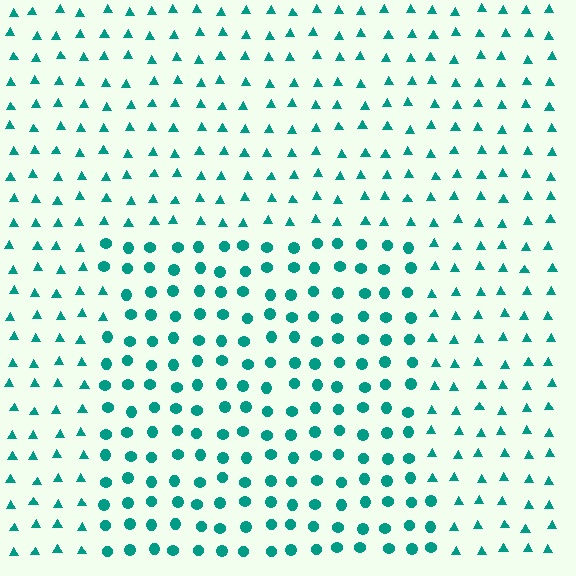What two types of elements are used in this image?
The image uses circles inside the rectangle region and triangles outside it.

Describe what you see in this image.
The image is filled with small teal elements arranged in a uniform grid. A rectangle-shaped region contains circles, while the surrounding area contains triangles. The boundary is defined purely by the change in element shape.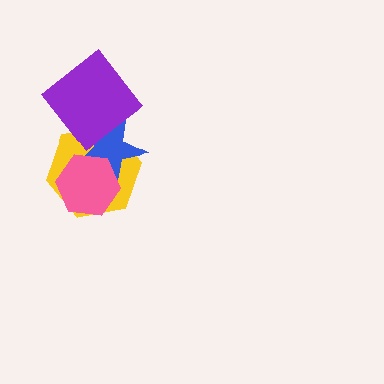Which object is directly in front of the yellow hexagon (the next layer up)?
The blue star is directly in front of the yellow hexagon.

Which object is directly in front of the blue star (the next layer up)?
The purple diamond is directly in front of the blue star.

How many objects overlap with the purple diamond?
2 objects overlap with the purple diamond.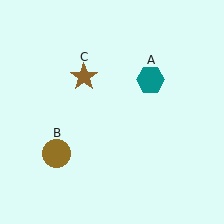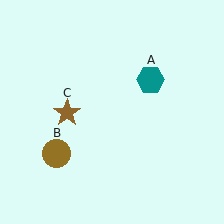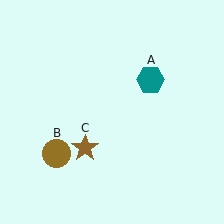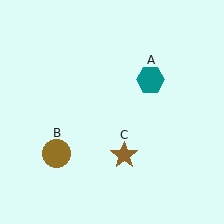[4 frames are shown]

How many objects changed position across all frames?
1 object changed position: brown star (object C).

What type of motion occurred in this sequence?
The brown star (object C) rotated counterclockwise around the center of the scene.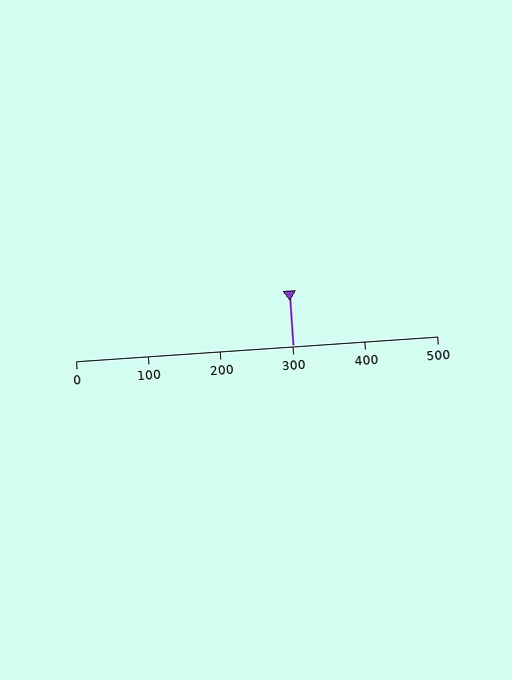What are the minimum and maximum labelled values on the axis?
The axis runs from 0 to 500.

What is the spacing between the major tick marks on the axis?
The major ticks are spaced 100 apart.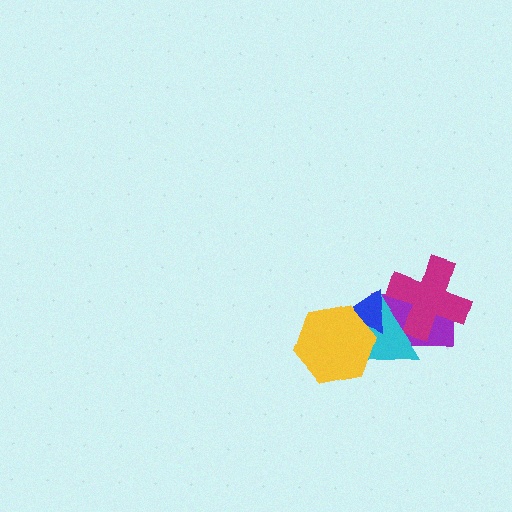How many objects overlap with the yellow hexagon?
2 objects overlap with the yellow hexagon.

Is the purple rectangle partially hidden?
Yes, it is partially covered by another shape.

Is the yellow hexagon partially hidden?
No, no other shape covers it.